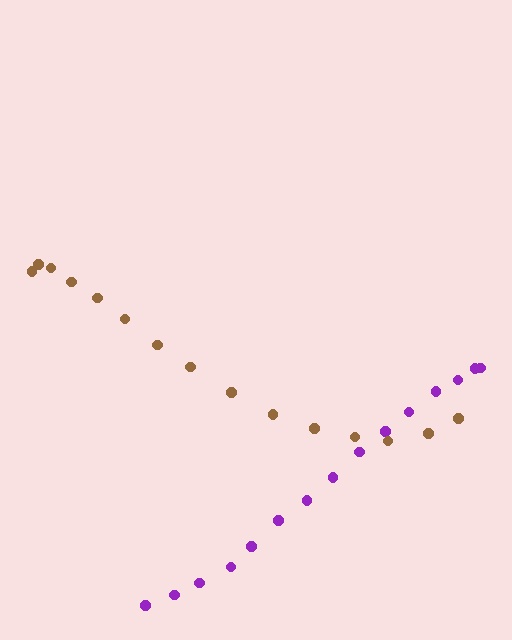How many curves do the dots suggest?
There are 2 distinct paths.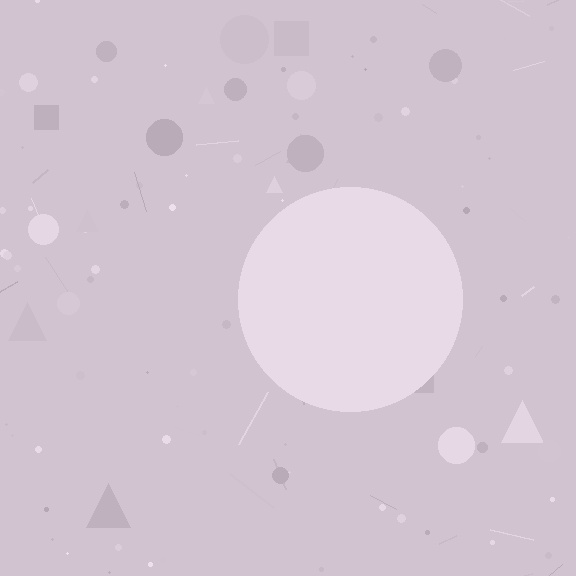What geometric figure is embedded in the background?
A circle is embedded in the background.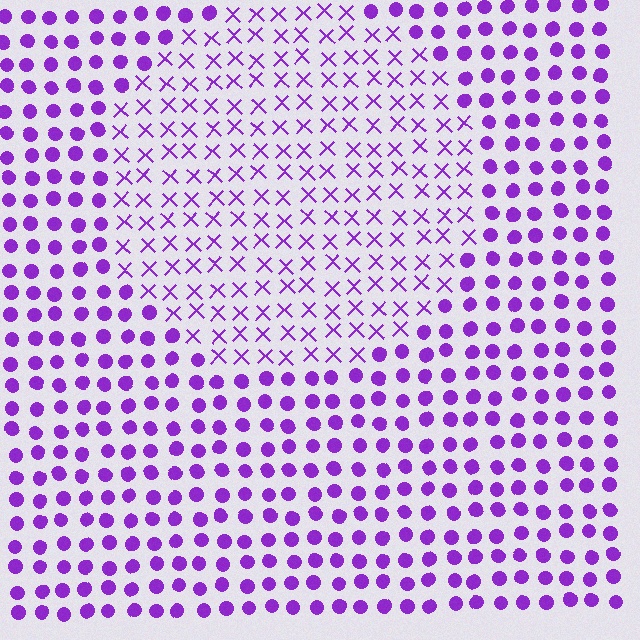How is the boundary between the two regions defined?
The boundary is defined by a change in element shape: X marks inside vs. circles outside. All elements share the same color and spacing.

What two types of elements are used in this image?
The image uses X marks inside the circle region and circles outside it.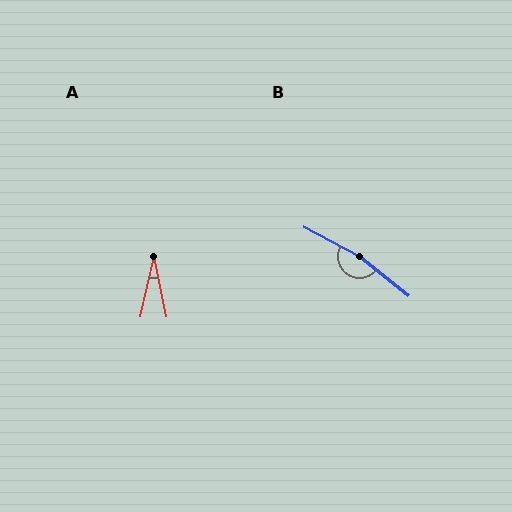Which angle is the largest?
B, at approximately 170 degrees.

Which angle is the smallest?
A, at approximately 24 degrees.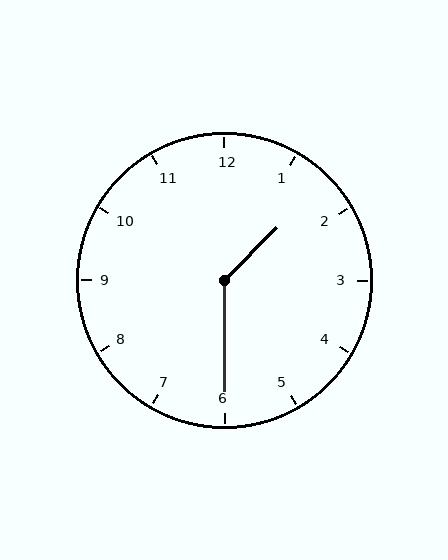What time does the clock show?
1:30.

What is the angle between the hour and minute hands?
Approximately 135 degrees.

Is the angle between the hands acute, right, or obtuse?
It is obtuse.